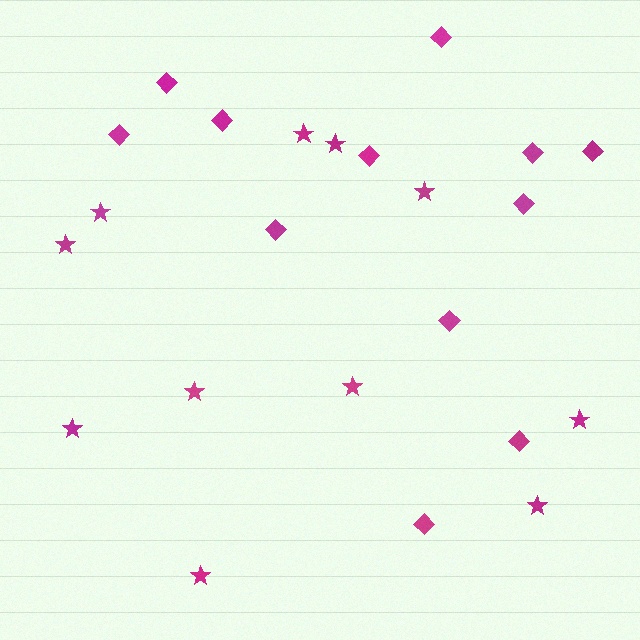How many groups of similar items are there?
There are 2 groups: one group of diamonds (12) and one group of stars (11).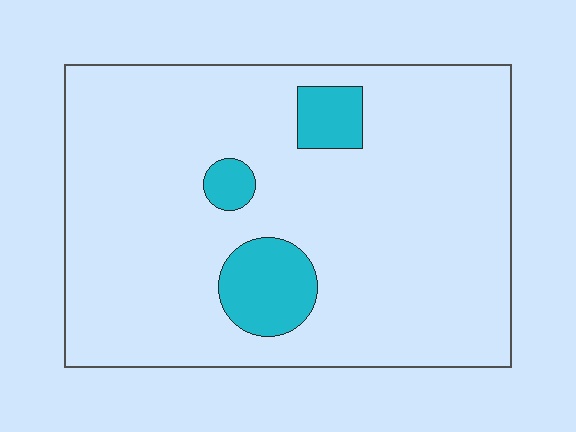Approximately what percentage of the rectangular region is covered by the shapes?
Approximately 10%.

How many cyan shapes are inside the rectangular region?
3.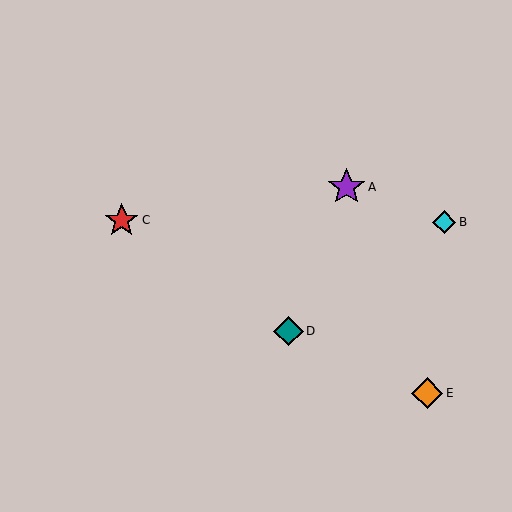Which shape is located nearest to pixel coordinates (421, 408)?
The orange diamond (labeled E) at (427, 393) is nearest to that location.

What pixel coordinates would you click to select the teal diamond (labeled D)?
Click at (288, 331) to select the teal diamond D.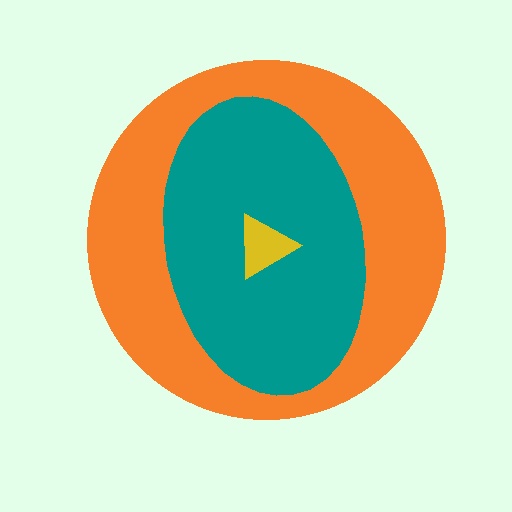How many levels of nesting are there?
3.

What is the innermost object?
The yellow triangle.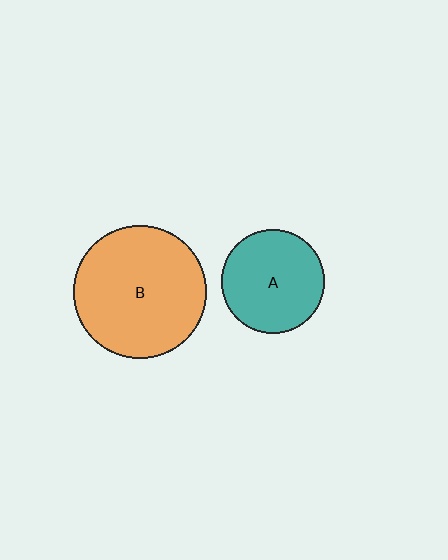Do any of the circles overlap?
No, none of the circles overlap.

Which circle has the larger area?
Circle B (orange).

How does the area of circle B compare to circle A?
Approximately 1.7 times.